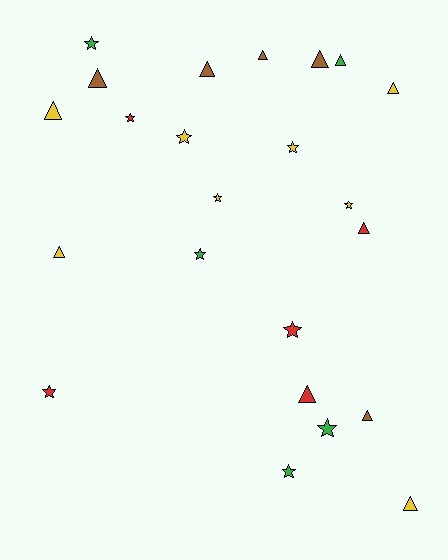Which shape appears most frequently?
Triangle, with 12 objects.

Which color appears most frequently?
Yellow, with 8 objects.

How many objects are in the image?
There are 23 objects.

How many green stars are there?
There are 4 green stars.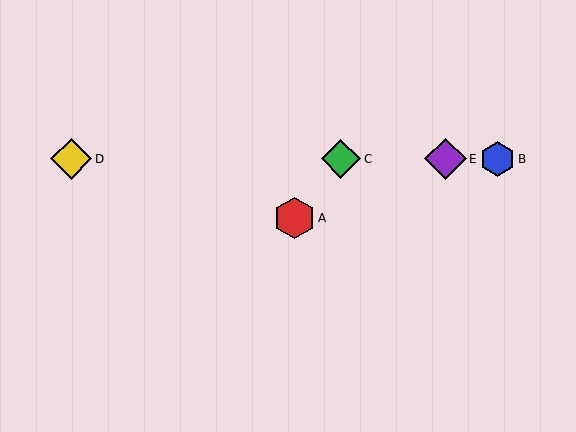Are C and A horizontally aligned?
No, C is at y≈159 and A is at y≈218.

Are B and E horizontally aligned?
Yes, both are at y≈159.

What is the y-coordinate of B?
Object B is at y≈159.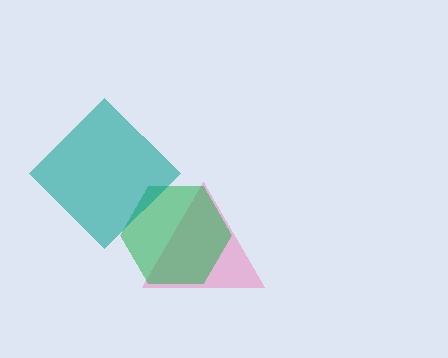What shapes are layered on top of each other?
The layered shapes are: a pink triangle, a green hexagon, a teal diamond.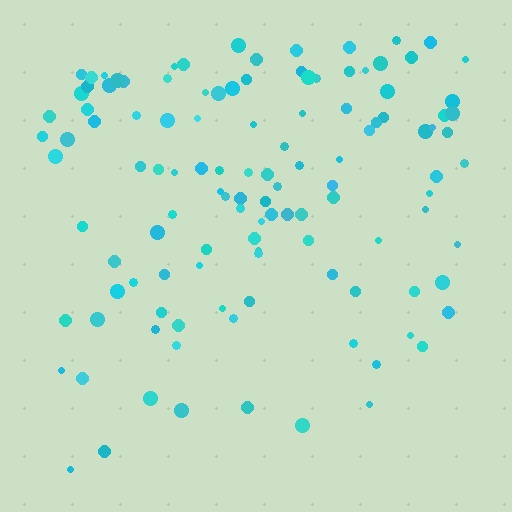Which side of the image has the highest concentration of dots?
The top.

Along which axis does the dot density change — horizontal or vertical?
Vertical.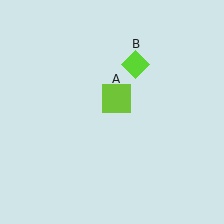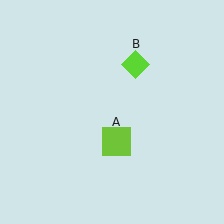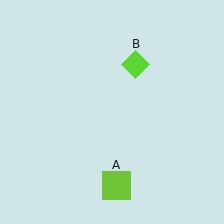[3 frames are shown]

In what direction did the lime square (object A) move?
The lime square (object A) moved down.